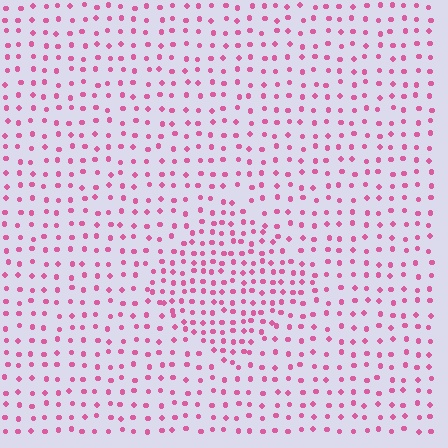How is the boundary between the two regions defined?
The boundary is defined by a change in element density (approximately 1.7x ratio). All elements are the same color, size, and shape.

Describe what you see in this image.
The image contains small pink elements arranged at two different densities. A diamond-shaped region is visible where the elements are more densely packed than the surrounding area.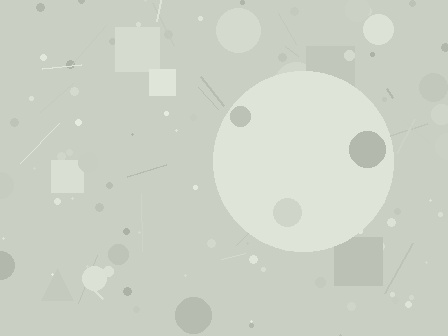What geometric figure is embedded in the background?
A circle is embedded in the background.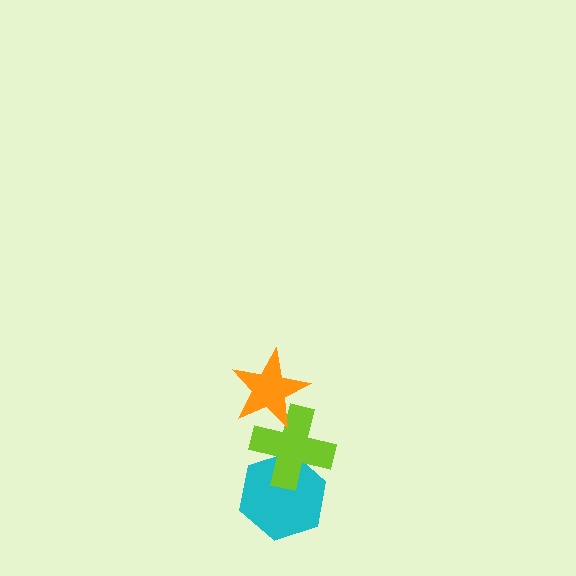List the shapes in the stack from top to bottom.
From top to bottom: the orange star, the lime cross, the cyan hexagon.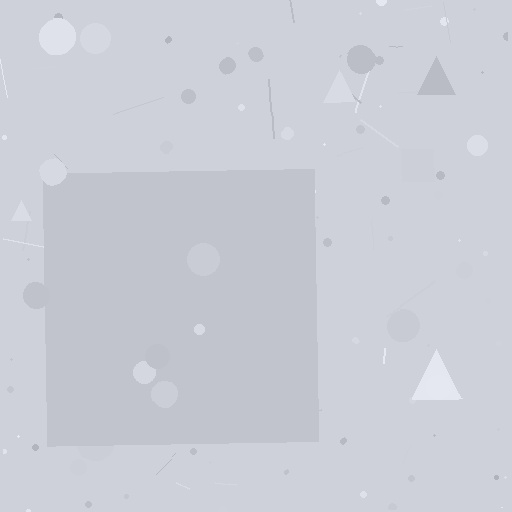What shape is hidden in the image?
A square is hidden in the image.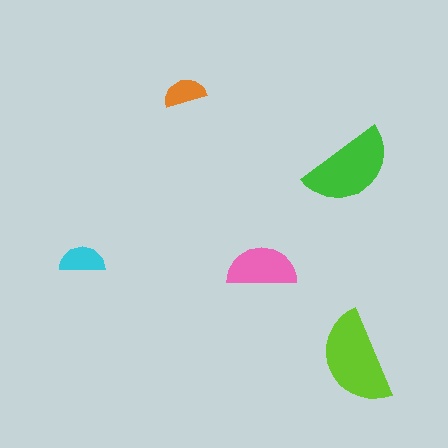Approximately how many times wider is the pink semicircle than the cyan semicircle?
About 1.5 times wider.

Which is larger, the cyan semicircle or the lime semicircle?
The lime one.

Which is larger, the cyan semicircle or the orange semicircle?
The cyan one.